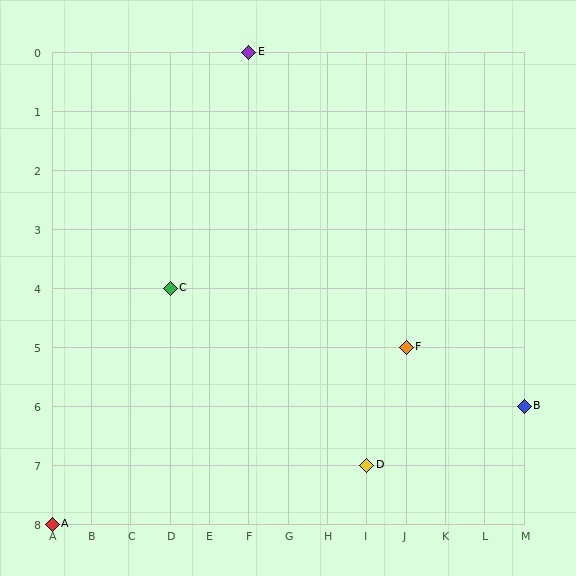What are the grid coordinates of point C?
Point C is at grid coordinates (D, 4).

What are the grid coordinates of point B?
Point B is at grid coordinates (M, 6).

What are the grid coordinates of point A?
Point A is at grid coordinates (A, 8).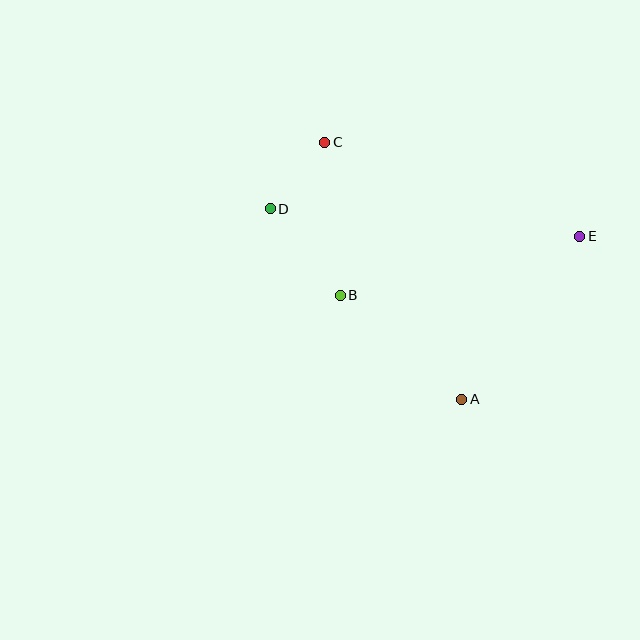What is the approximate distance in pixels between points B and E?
The distance between B and E is approximately 247 pixels.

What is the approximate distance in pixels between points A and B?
The distance between A and B is approximately 160 pixels.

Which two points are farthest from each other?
Points D and E are farthest from each other.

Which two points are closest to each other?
Points C and D are closest to each other.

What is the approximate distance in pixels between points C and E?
The distance between C and E is approximately 272 pixels.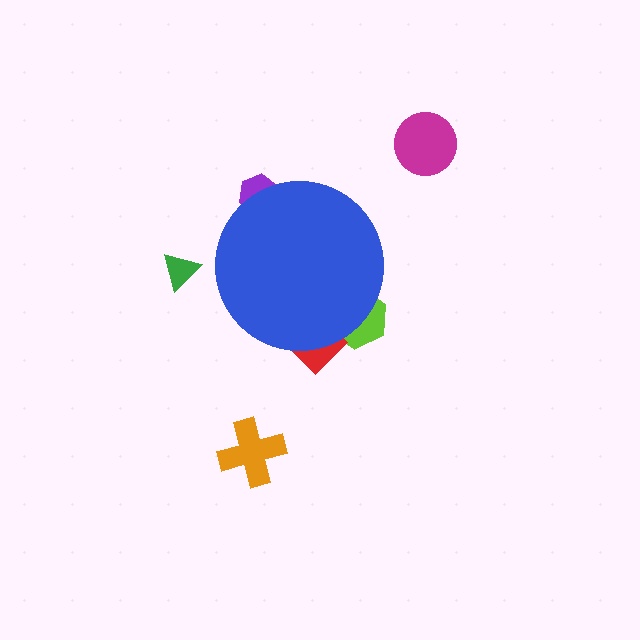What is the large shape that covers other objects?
A blue circle.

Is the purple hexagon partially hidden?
Yes, the purple hexagon is partially hidden behind the blue circle.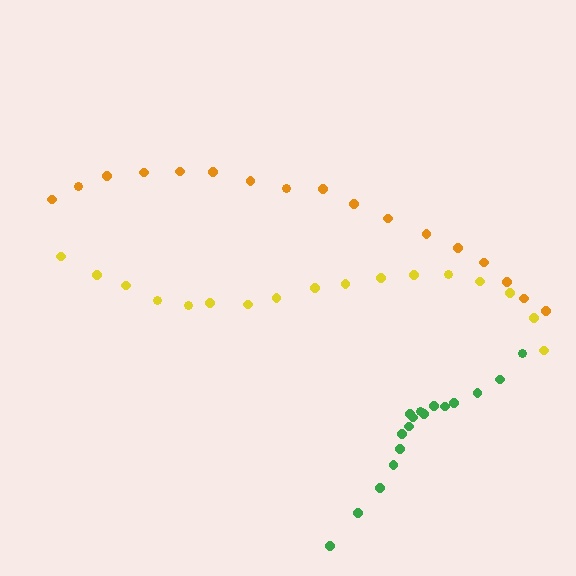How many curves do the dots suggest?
There are 3 distinct paths.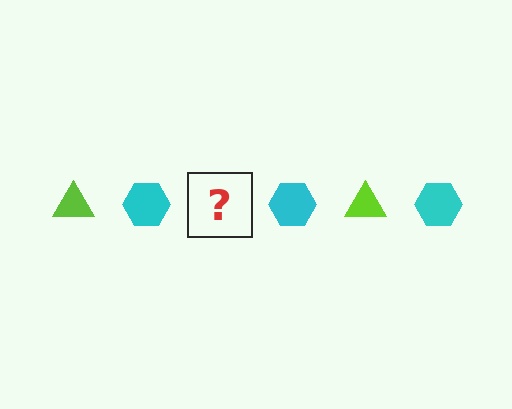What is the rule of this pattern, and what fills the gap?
The rule is that the pattern alternates between lime triangle and cyan hexagon. The gap should be filled with a lime triangle.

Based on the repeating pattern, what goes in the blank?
The blank should be a lime triangle.